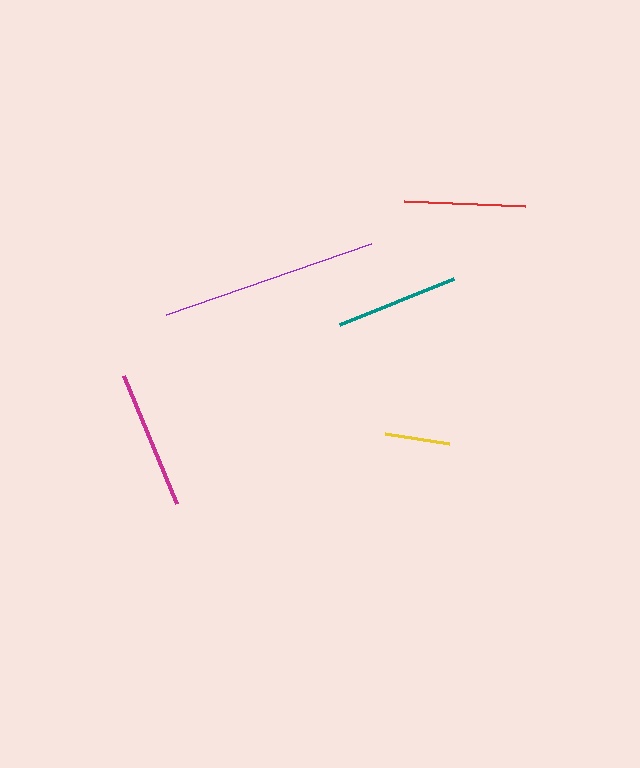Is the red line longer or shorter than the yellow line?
The red line is longer than the yellow line.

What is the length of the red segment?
The red segment is approximately 120 pixels long.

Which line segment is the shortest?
The yellow line is the shortest at approximately 65 pixels.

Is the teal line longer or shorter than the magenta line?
The magenta line is longer than the teal line.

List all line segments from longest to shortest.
From longest to shortest: purple, magenta, teal, red, yellow.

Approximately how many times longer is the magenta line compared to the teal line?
The magenta line is approximately 1.1 times the length of the teal line.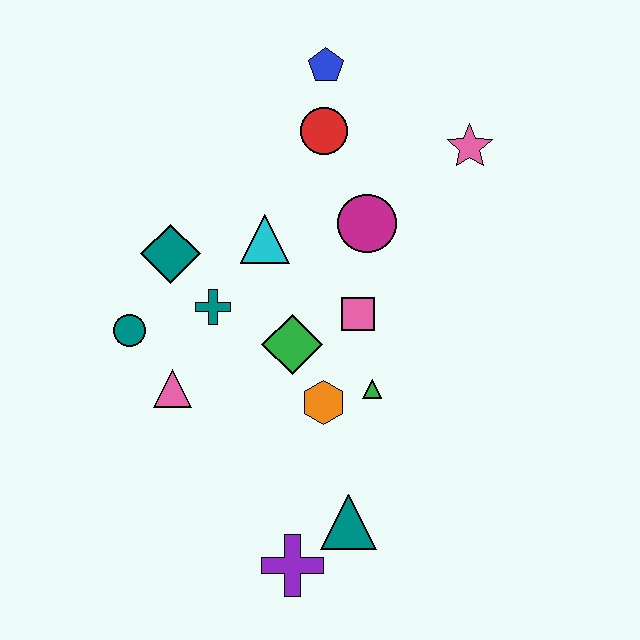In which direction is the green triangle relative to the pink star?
The green triangle is below the pink star.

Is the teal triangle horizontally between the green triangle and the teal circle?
Yes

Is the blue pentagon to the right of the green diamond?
Yes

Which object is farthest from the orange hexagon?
The blue pentagon is farthest from the orange hexagon.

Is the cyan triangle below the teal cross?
No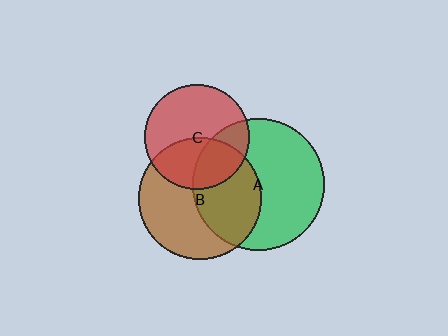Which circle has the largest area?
Circle A (green).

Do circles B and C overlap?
Yes.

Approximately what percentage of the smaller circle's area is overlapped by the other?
Approximately 40%.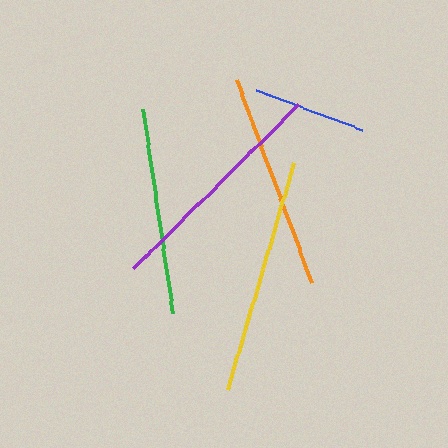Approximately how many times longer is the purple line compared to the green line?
The purple line is approximately 1.1 times the length of the green line.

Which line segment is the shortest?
The blue line is the shortest at approximately 114 pixels.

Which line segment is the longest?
The yellow line is the longest at approximately 237 pixels.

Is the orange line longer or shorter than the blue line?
The orange line is longer than the blue line.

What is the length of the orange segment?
The orange segment is approximately 216 pixels long.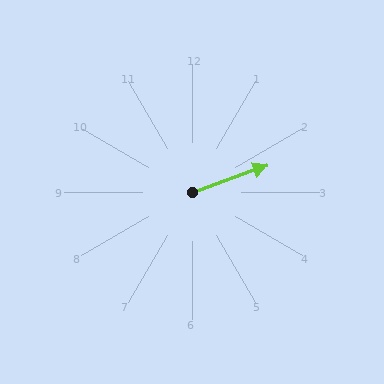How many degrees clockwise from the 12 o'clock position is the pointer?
Approximately 70 degrees.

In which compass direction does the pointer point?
East.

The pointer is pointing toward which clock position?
Roughly 2 o'clock.